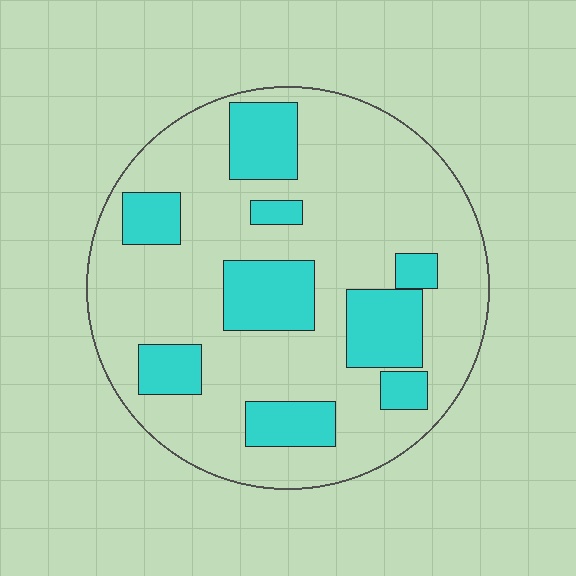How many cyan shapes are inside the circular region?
9.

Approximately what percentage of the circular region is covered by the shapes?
Approximately 25%.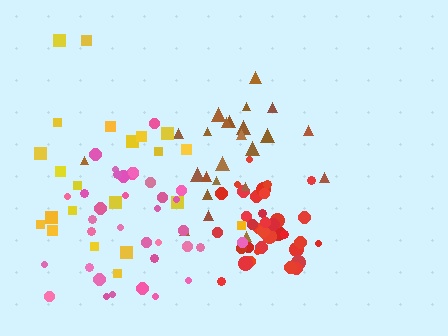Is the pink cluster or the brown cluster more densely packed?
Brown.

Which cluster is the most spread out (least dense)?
Yellow.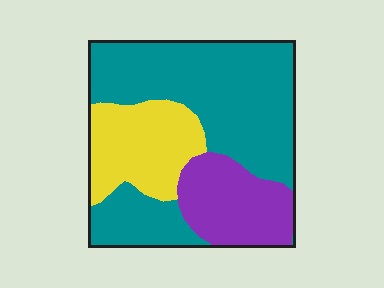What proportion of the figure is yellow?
Yellow takes up about one fifth (1/5) of the figure.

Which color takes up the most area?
Teal, at roughly 55%.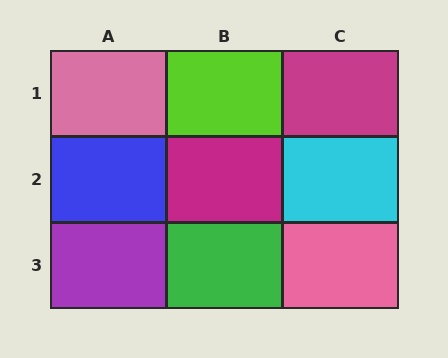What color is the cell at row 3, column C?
Pink.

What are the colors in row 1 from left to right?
Pink, lime, magenta.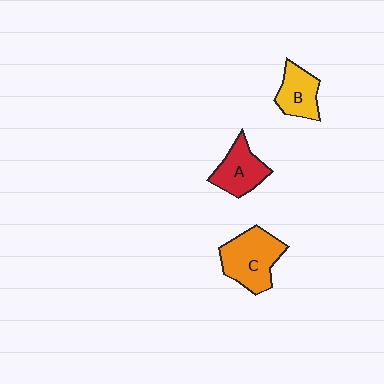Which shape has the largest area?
Shape C (orange).